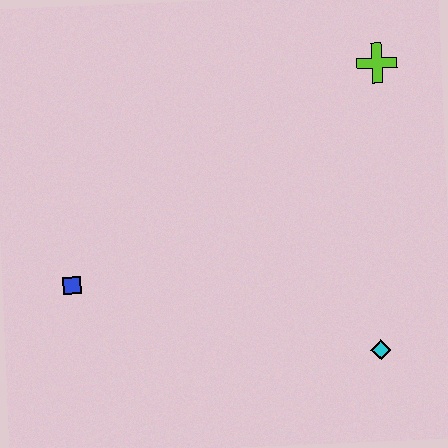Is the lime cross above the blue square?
Yes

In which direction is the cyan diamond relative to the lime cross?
The cyan diamond is below the lime cross.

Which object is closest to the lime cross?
The cyan diamond is closest to the lime cross.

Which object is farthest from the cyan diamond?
The blue square is farthest from the cyan diamond.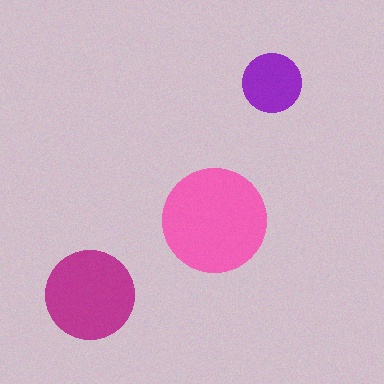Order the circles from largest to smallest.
the pink one, the magenta one, the purple one.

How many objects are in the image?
There are 3 objects in the image.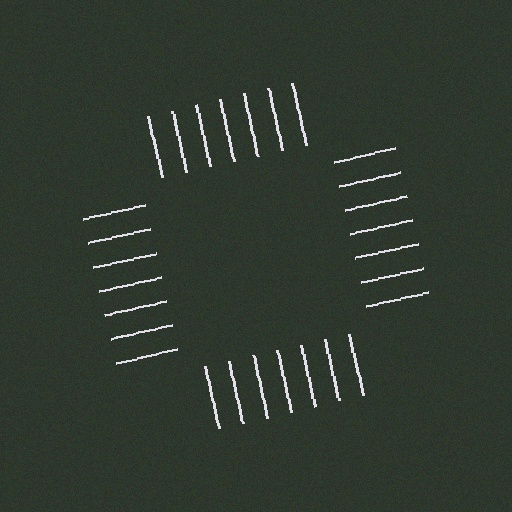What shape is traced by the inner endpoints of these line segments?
An illusory square — the line segments terminate on its edges but no continuous stroke is drawn.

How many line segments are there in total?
28 — 7 along each of the 4 edges.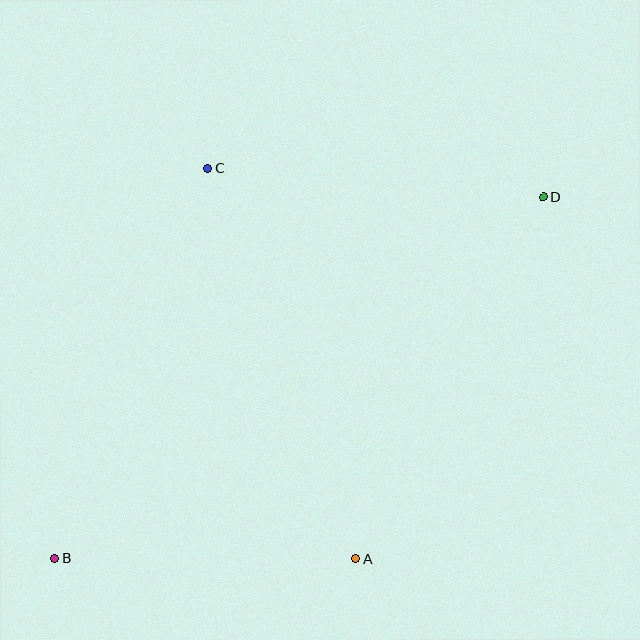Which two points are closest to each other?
Points A and B are closest to each other.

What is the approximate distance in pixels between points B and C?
The distance between B and C is approximately 419 pixels.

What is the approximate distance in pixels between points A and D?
The distance between A and D is approximately 407 pixels.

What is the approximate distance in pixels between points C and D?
The distance between C and D is approximately 337 pixels.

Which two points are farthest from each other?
Points B and D are farthest from each other.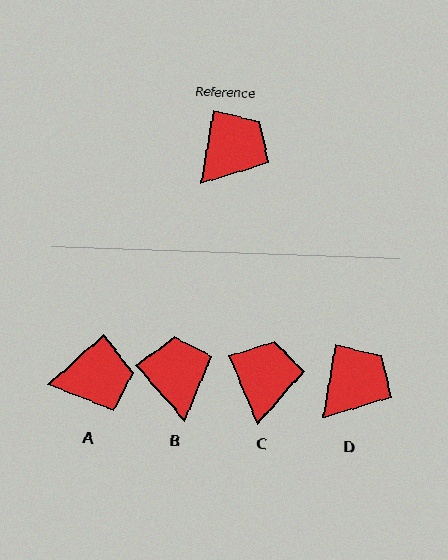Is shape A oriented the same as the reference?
No, it is off by about 38 degrees.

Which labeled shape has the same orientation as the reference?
D.